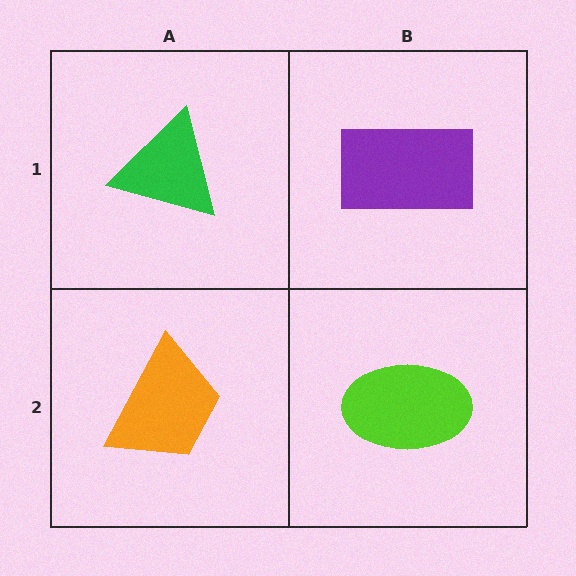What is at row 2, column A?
An orange trapezoid.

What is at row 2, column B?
A lime ellipse.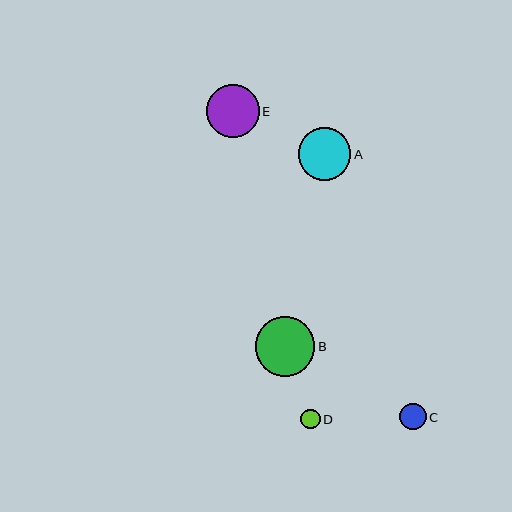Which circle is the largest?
Circle B is the largest with a size of approximately 59 pixels.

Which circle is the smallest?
Circle D is the smallest with a size of approximately 19 pixels.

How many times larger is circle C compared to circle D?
Circle C is approximately 1.4 times the size of circle D.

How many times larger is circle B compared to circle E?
Circle B is approximately 1.1 times the size of circle E.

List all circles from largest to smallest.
From largest to smallest: B, E, A, C, D.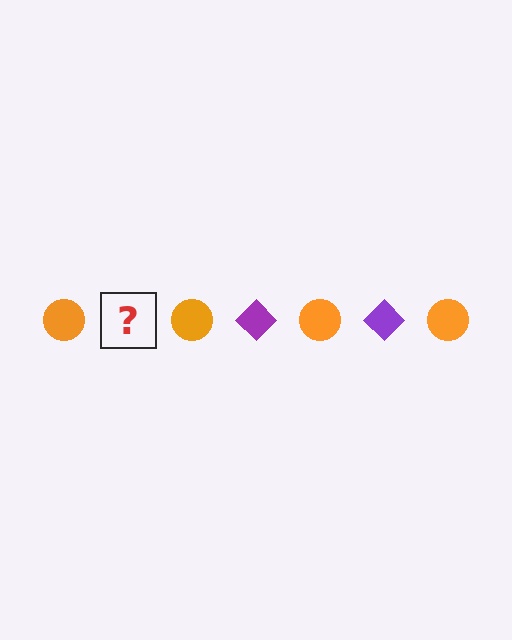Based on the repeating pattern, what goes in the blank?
The blank should be a purple diamond.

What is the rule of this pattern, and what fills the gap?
The rule is that the pattern alternates between orange circle and purple diamond. The gap should be filled with a purple diamond.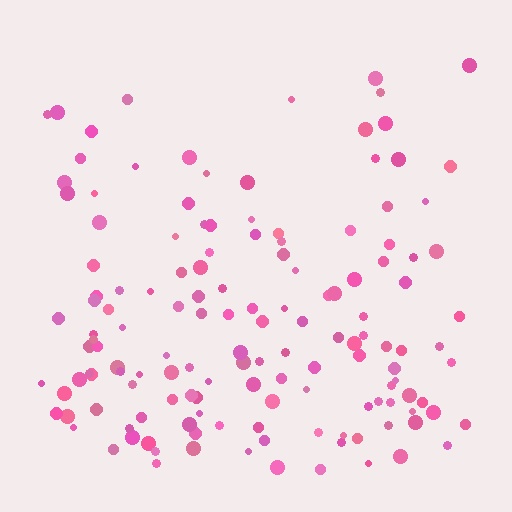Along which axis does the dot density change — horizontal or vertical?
Vertical.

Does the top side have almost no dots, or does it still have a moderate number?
Still a moderate number, just noticeably fewer than the bottom.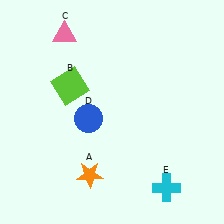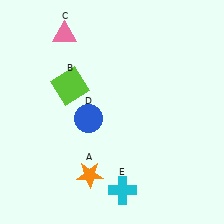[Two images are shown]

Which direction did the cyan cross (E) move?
The cyan cross (E) moved left.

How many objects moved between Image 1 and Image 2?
1 object moved between the two images.